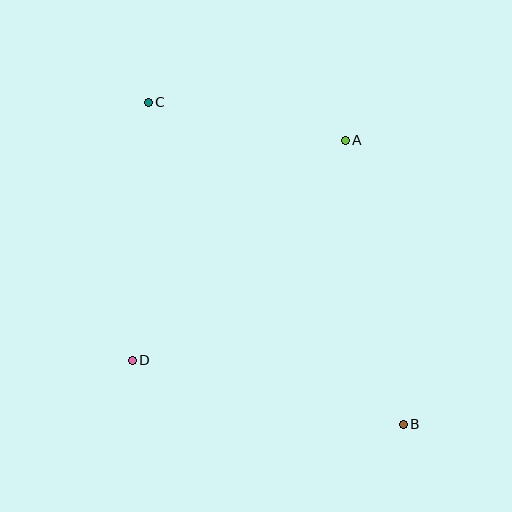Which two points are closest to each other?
Points A and C are closest to each other.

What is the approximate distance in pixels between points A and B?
The distance between A and B is approximately 290 pixels.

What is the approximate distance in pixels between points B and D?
The distance between B and D is approximately 278 pixels.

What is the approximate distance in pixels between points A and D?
The distance between A and D is approximately 306 pixels.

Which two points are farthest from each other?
Points B and C are farthest from each other.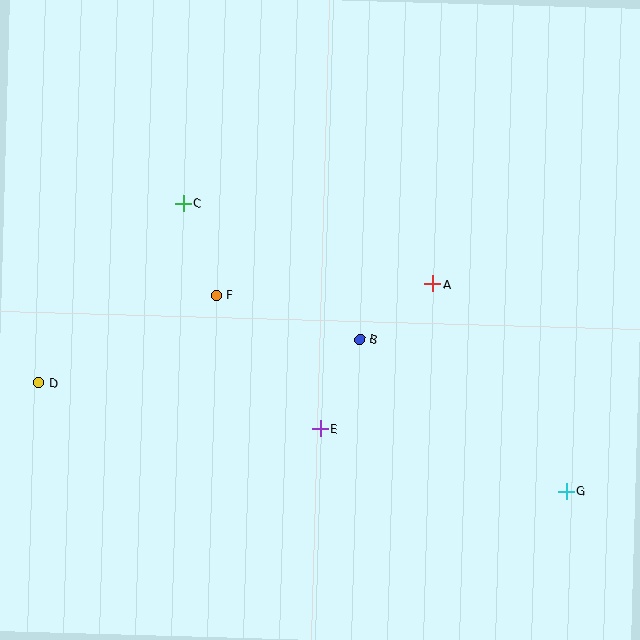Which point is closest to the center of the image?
Point B at (360, 339) is closest to the center.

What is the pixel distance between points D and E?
The distance between D and E is 285 pixels.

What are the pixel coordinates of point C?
Point C is at (183, 203).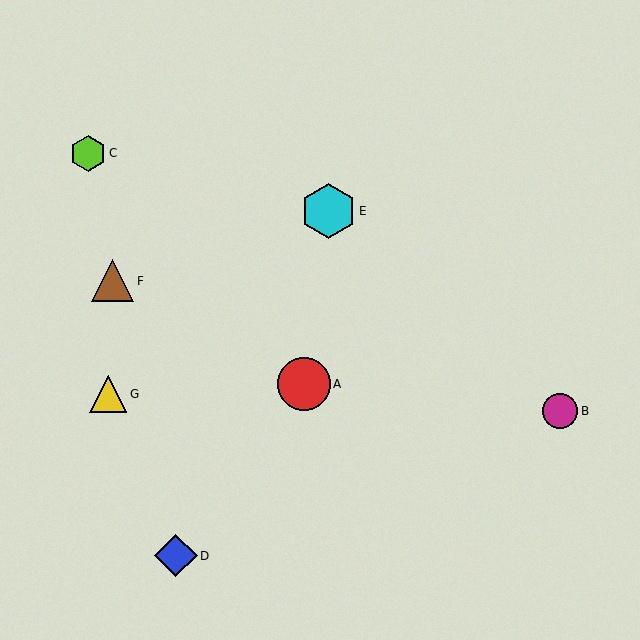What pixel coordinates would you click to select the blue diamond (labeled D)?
Click at (176, 556) to select the blue diamond D.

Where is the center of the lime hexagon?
The center of the lime hexagon is at (88, 153).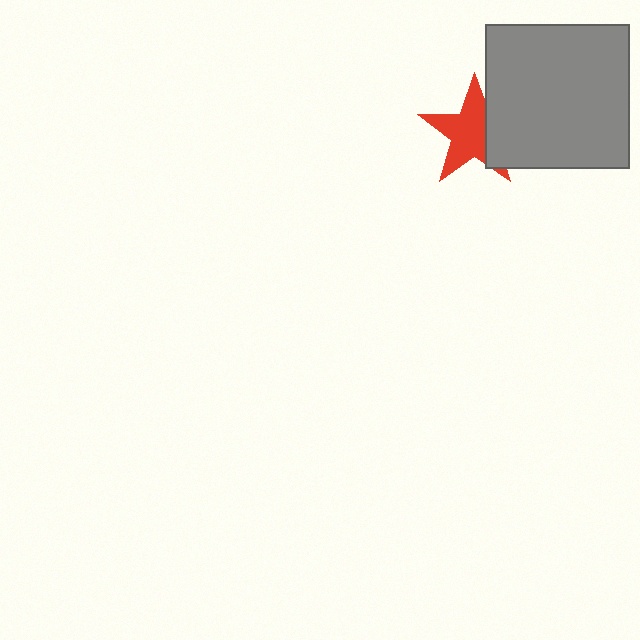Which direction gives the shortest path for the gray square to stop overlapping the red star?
Moving right gives the shortest separation.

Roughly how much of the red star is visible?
Most of it is visible (roughly 70%).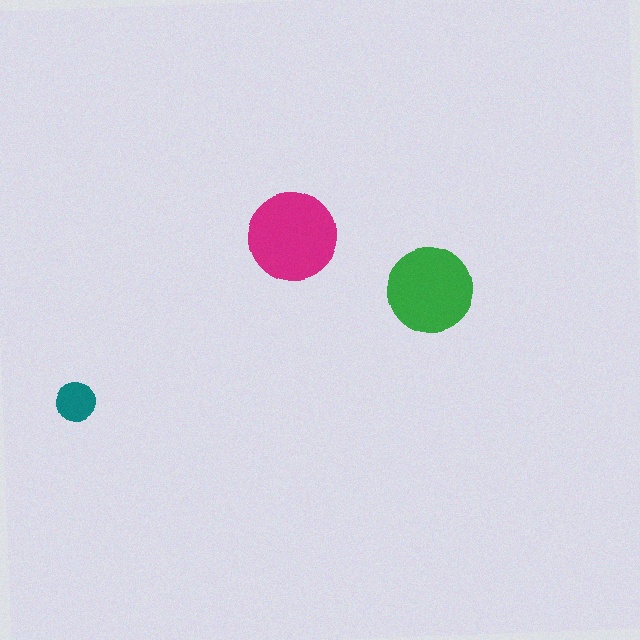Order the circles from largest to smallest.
the magenta one, the green one, the teal one.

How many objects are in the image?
There are 3 objects in the image.